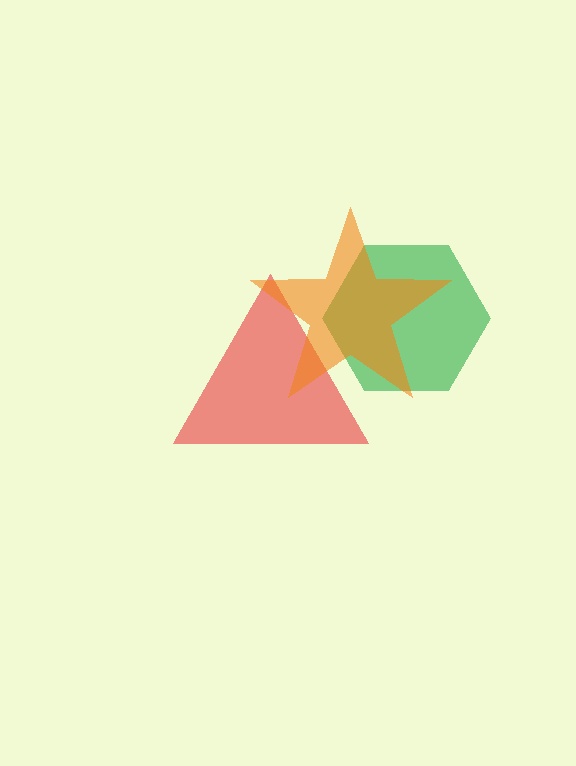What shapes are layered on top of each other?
The layered shapes are: a red triangle, a green hexagon, an orange star.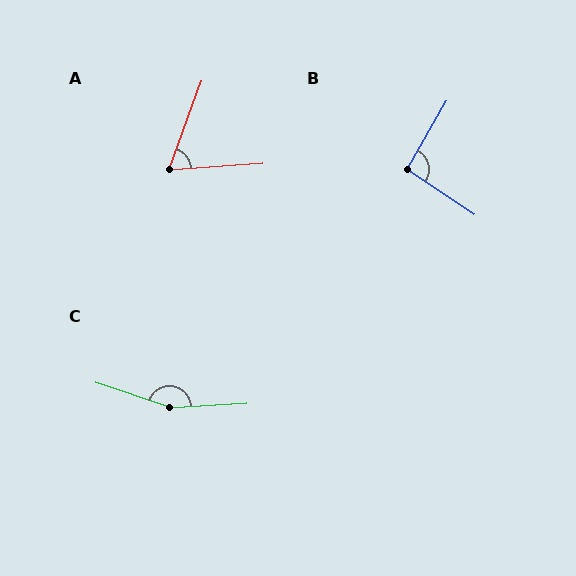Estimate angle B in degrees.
Approximately 94 degrees.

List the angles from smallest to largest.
A (66°), B (94°), C (158°).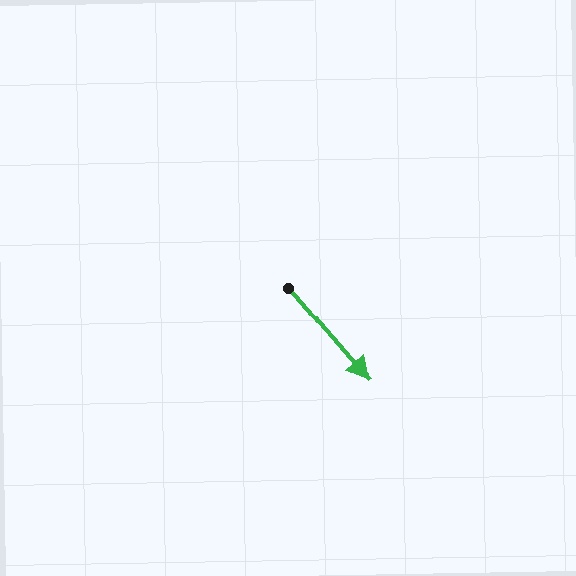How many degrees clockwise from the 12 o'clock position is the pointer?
Approximately 139 degrees.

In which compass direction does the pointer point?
Southeast.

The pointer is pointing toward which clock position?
Roughly 5 o'clock.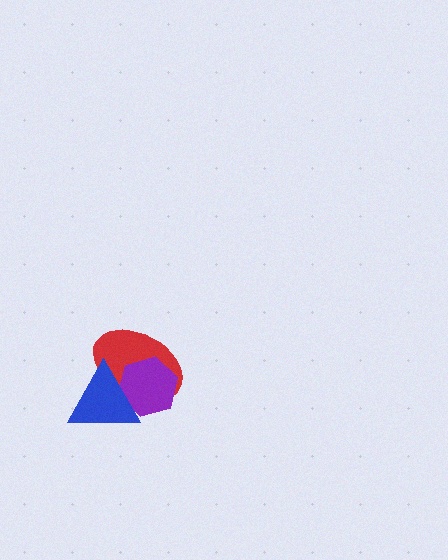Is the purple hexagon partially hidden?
Yes, it is partially covered by another shape.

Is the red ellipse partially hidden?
Yes, it is partially covered by another shape.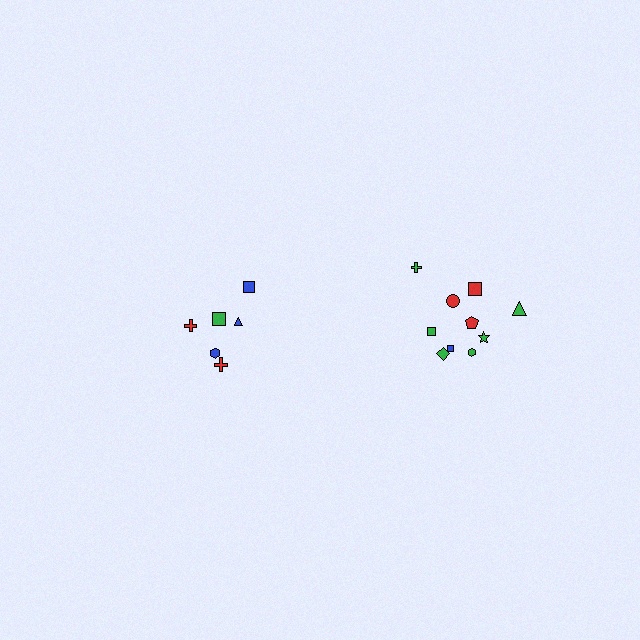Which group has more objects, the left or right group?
The right group.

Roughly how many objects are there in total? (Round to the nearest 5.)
Roughly 15 objects in total.